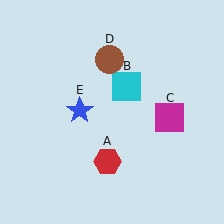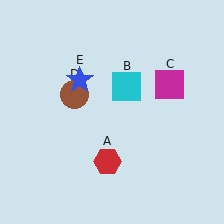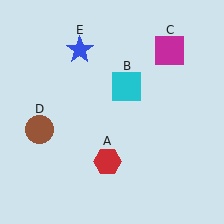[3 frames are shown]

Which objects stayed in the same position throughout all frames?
Red hexagon (object A) and cyan square (object B) remained stationary.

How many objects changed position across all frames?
3 objects changed position: magenta square (object C), brown circle (object D), blue star (object E).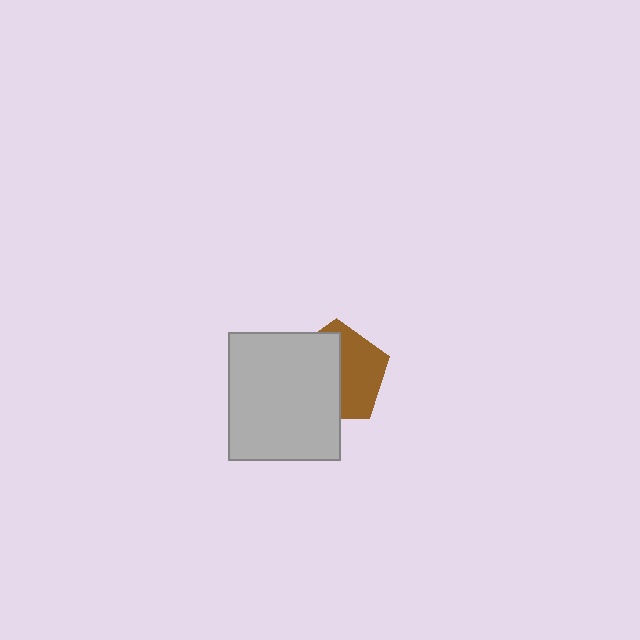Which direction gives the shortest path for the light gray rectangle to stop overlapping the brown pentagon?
Moving left gives the shortest separation.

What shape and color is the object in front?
The object in front is a light gray rectangle.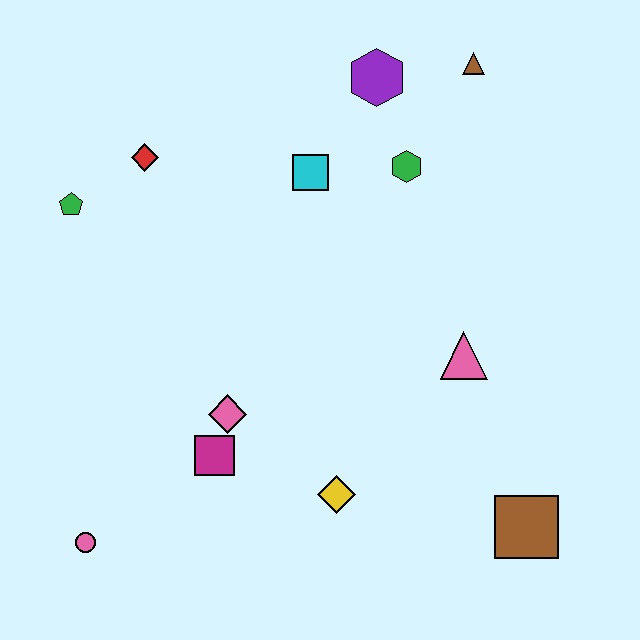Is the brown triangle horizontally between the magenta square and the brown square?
Yes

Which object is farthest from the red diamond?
The brown square is farthest from the red diamond.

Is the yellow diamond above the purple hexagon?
No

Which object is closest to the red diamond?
The green pentagon is closest to the red diamond.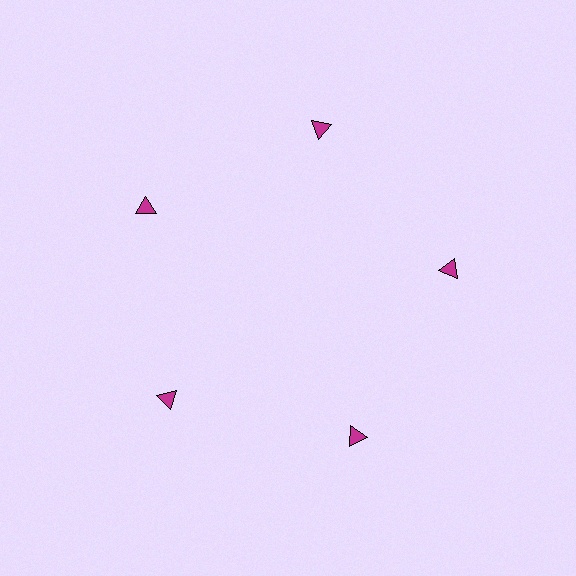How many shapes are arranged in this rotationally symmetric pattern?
There are 5 shapes, arranged in 5 groups of 1.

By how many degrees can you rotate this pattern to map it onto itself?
The pattern maps onto itself every 72 degrees of rotation.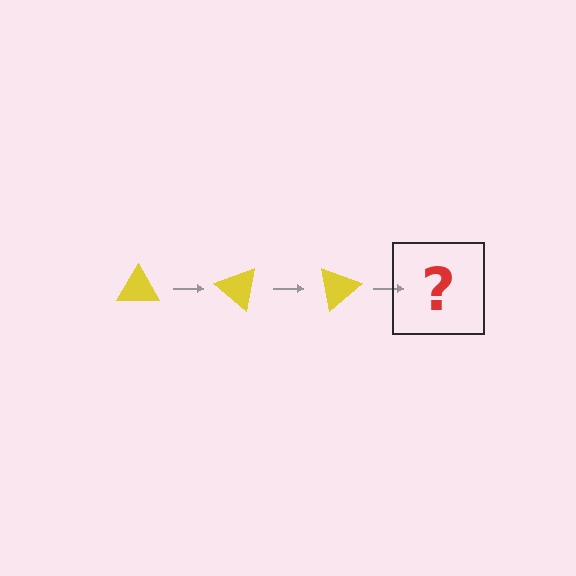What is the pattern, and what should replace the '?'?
The pattern is that the triangle rotates 40 degrees each step. The '?' should be a yellow triangle rotated 120 degrees.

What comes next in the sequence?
The next element should be a yellow triangle rotated 120 degrees.